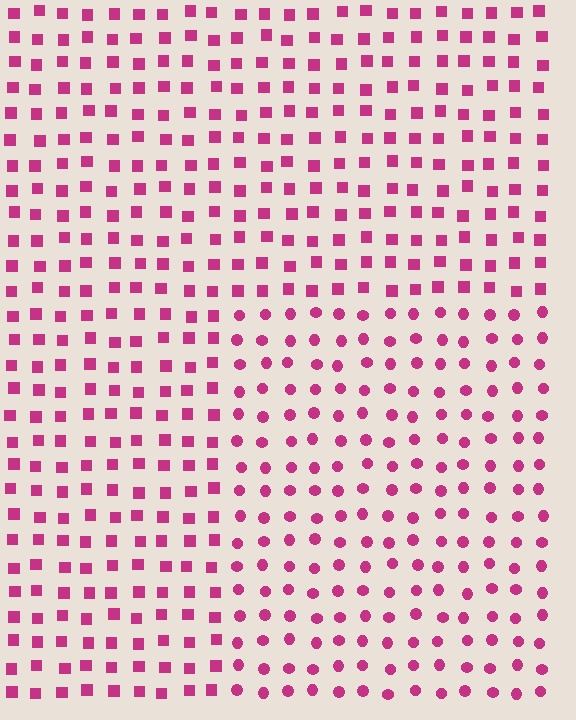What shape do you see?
I see a rectangle.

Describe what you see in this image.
The image is filled with small magenta elements arranged in a uniform grid. A rectangle-shaped region contains circles, while the surrounding area contains squares. The boundary is defined purely by the change in element shape.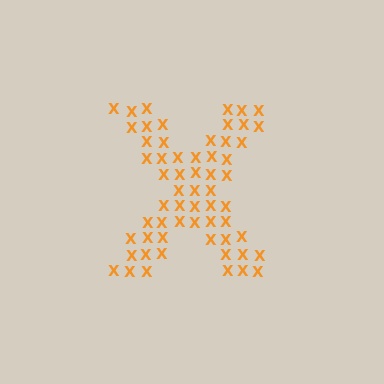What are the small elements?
The small elements are letter X's.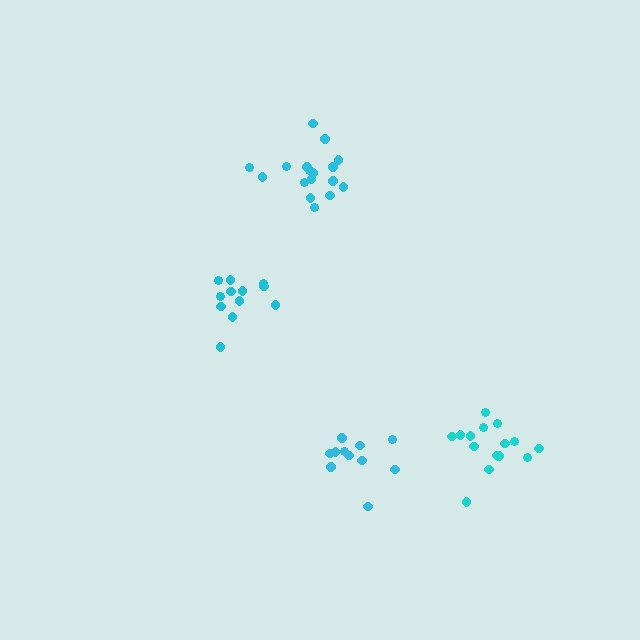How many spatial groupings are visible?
There are 4 spatial groupings.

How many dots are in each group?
Group 1: 11 dots, Group 2: 17 dots, Group 3: 12 dots, Group 4: 15 dots (55 total).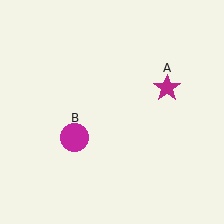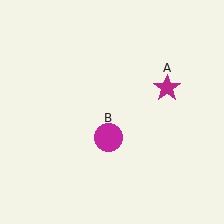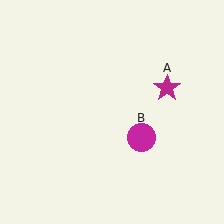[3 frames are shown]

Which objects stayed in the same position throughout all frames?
Magenta star (object A) remained stationary.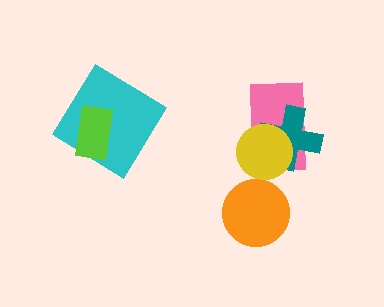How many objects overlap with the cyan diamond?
1 object overlaps with the cyan diamond.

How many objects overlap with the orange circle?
0 objects overlap with the orange circle.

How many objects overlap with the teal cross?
2 objects overlap with the teal cross.